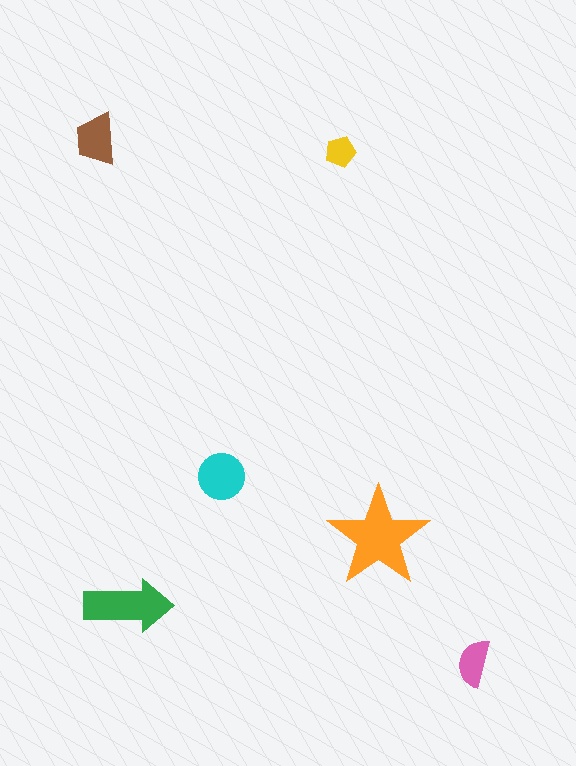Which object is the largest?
The orange star.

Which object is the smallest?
The yellow pentagon.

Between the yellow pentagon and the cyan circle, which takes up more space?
The cyan circle.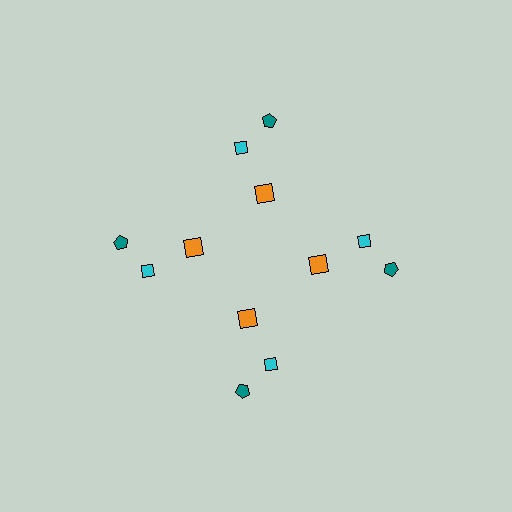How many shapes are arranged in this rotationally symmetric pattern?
There are 12 shapes, arranged in 4 groups of 3.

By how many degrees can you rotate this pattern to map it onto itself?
The pattern maps onto itself every 90 degrees of rotation.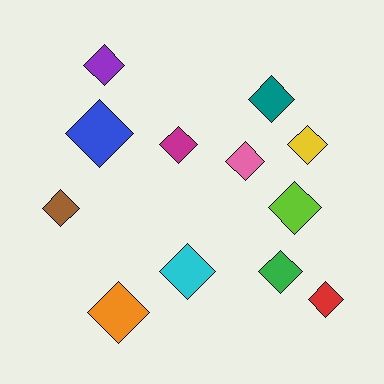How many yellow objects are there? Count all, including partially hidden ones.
There is 1 yellow object.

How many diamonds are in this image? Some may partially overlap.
There are 12 diamonds.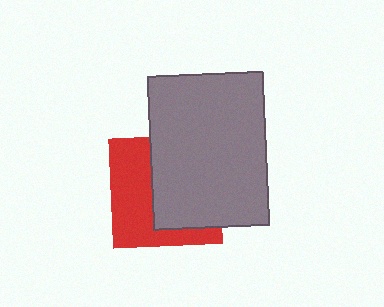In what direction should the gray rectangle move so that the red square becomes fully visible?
The gray rectangle should move right. That is the shortest direction to clear the overlap and leave the red square fully visible.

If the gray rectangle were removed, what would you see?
You would see the complete red square.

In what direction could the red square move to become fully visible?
The red square could move left. That would shift it out from behind the gray rectangle entirely.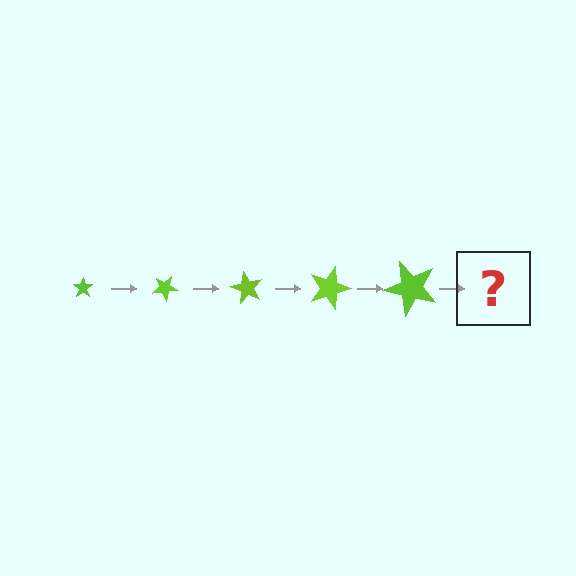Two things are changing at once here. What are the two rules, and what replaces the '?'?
The two rules are that the star grows larger each step and it rotates 30 degrees each step. The '?' should be a star, larger than the previous one and rotated 150 degrees from the start.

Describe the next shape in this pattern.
It should be a star, larger than the previous one and rotated 150 degrees from the start.